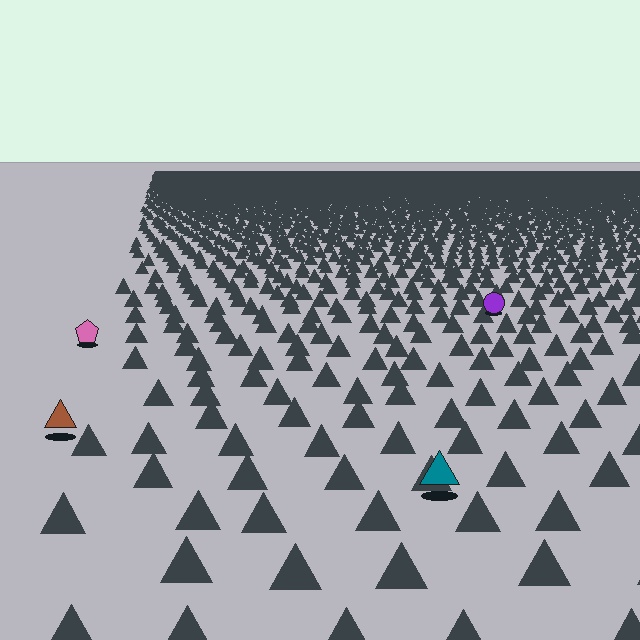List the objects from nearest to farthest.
From nearest to farthest: the teal triangle, the brown triangle, the pink pentagon, the purple circle.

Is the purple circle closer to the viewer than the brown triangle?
No. The brown triangle is closer — you can tell from the texture gradient: the ground texture is coarser near it.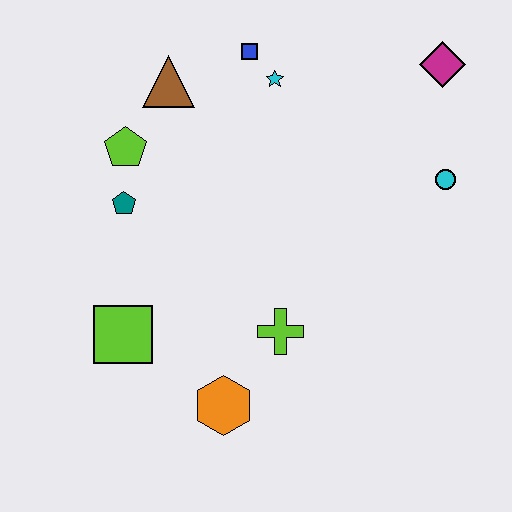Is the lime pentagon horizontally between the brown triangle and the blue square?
No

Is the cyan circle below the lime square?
No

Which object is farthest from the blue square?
The orange hexagon is farthest from the blue square.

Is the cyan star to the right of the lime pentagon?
Yes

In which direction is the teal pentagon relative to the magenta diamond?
The teal pentagon is to the left of the magenta diamond.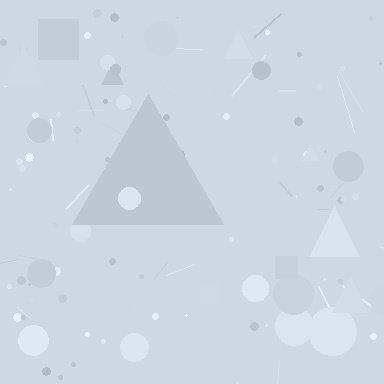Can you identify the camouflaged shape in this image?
The camouflaged shape is a triangle.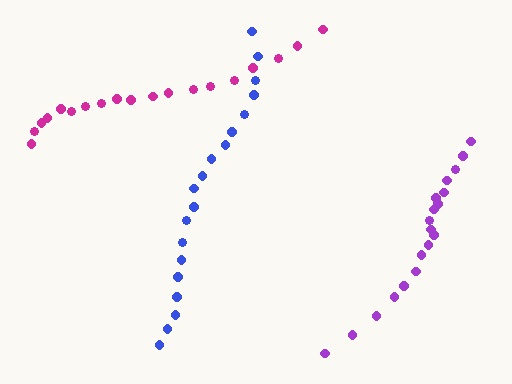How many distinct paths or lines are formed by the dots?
There are 3 distinct paths.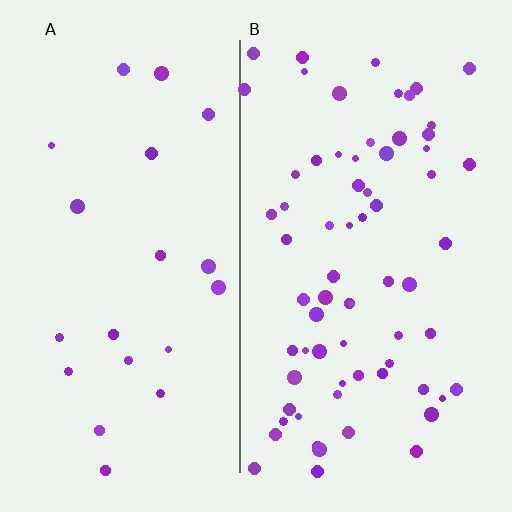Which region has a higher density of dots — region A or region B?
B (the right).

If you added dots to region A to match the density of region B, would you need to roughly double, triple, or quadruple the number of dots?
Approximately triple.